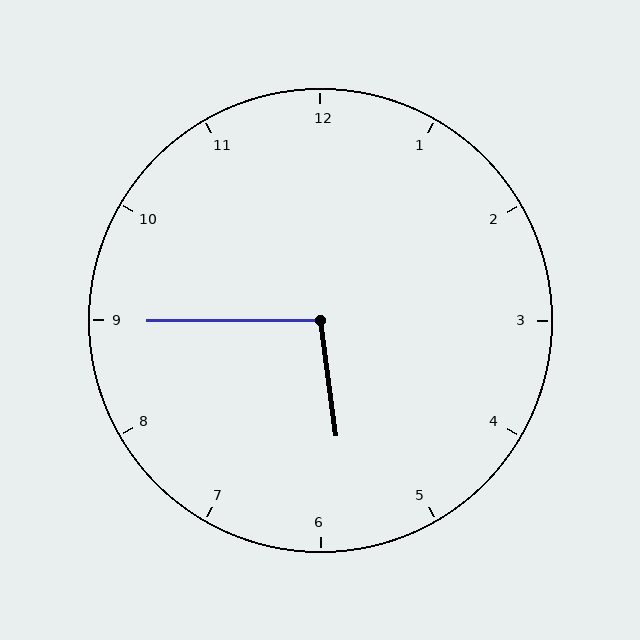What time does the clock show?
5:45.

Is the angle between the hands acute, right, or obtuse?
It is obtuse.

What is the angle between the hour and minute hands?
Approximately 98 degrees.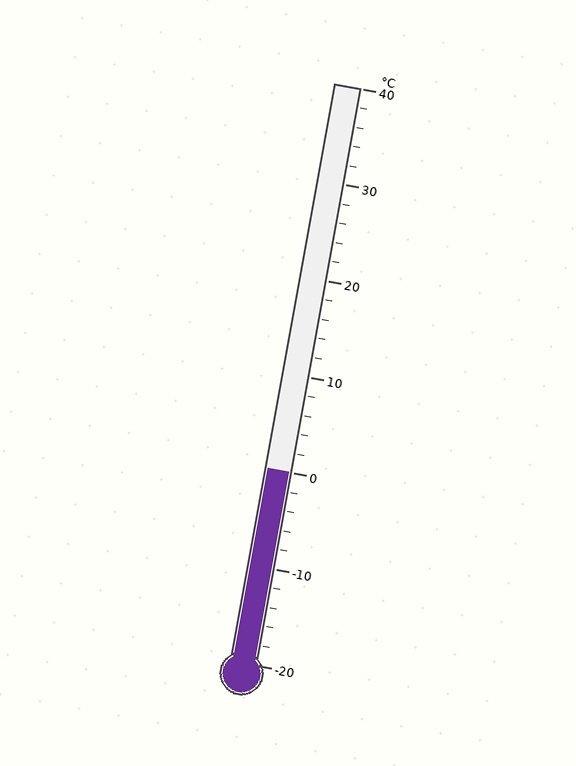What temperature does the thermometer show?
The thermometer shows approximately 0°C.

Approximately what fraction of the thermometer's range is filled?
The thermometer is filled to approximately 35% of its range.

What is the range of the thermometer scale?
The thermometer scale ranges from -20°C to 40°C.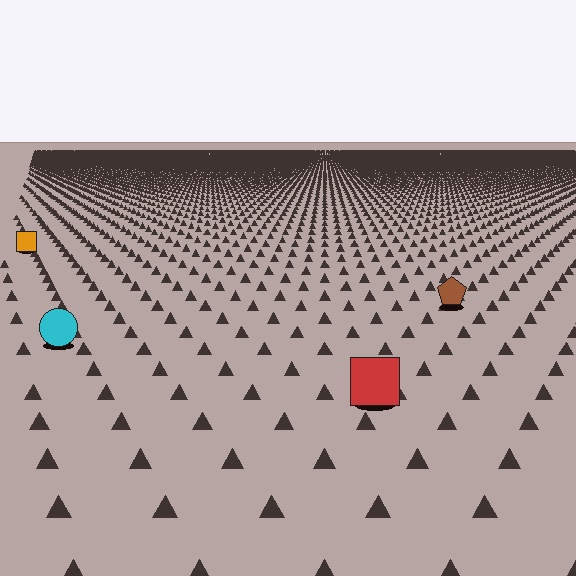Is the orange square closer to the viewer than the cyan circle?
No. The cyan circle is closer — you can tell from the texture gradient: the ground texture is coarser near it.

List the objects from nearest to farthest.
From nearest to farthest: the red square, the cyan circle, the brown pentagon, the orange square.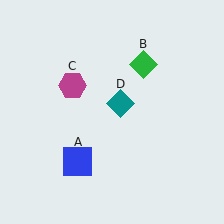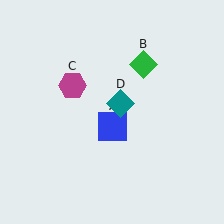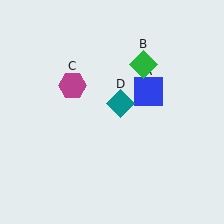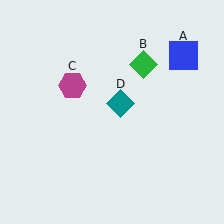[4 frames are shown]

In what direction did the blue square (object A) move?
The blue square (object A) moved up and to the right.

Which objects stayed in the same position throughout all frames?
Green diamond (object B) and magenta hexagon (object C) and teal diamond (object D) remained stationary.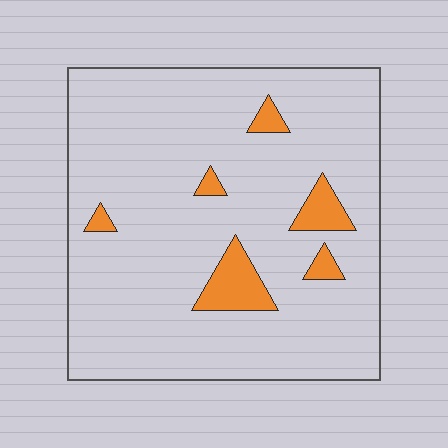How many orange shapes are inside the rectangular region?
6.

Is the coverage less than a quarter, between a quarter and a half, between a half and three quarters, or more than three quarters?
Less than a quarter.